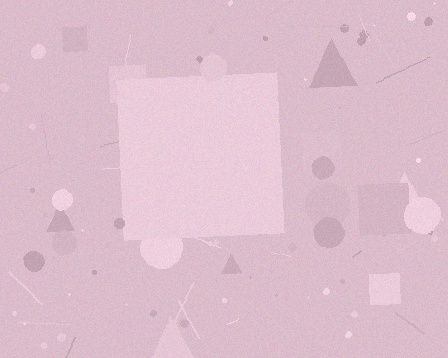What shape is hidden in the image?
A square is hidden in the image.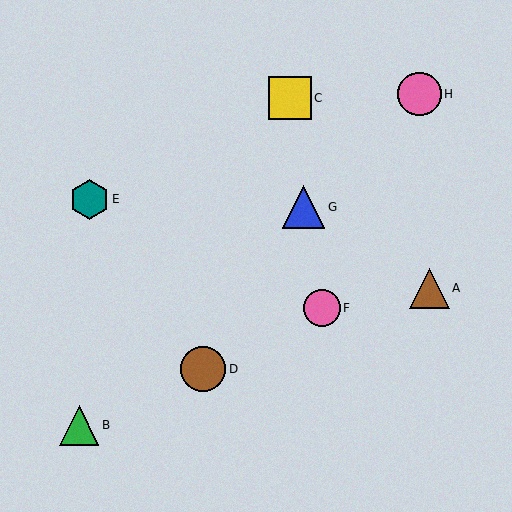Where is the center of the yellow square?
The center of the yellow square is at (290, 98).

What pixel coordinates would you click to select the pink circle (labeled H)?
Click at (420, 94) to select the pink circle H.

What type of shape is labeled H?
Shape H is a pink circle.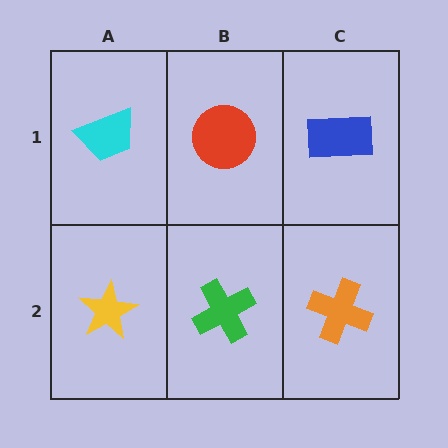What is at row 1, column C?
A blue rectangle.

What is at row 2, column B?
A green cross.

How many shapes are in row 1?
3 shapes.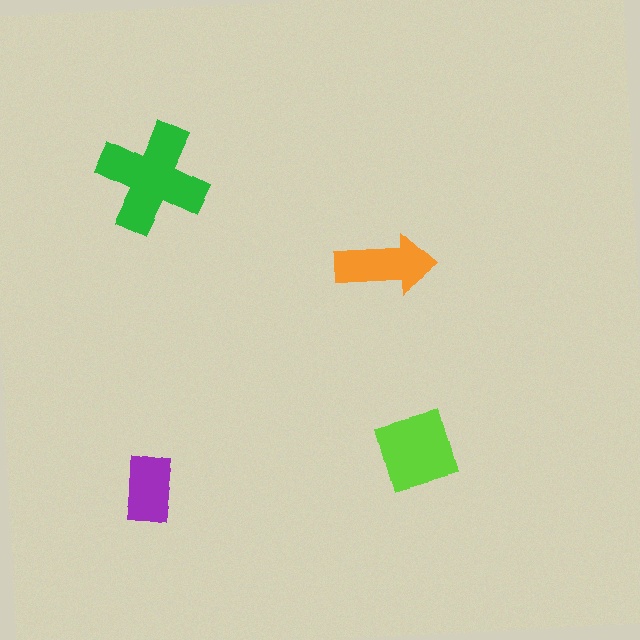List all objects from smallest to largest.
The purple rectangle, the orange arrow, the lime square, the green cross.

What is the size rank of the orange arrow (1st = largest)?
3rd.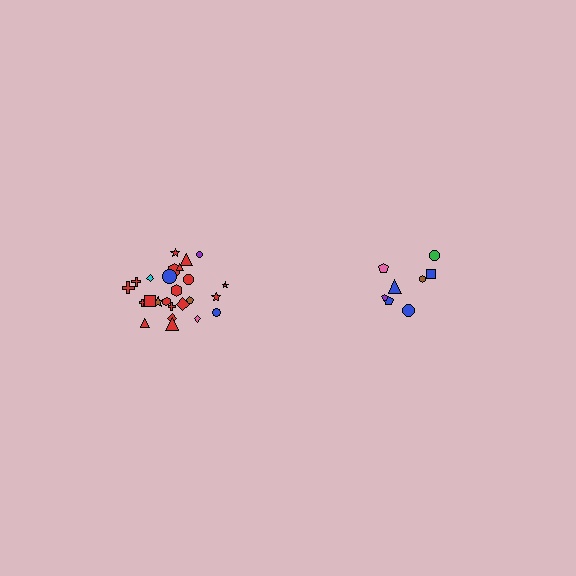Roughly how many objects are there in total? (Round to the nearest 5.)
Roughly 35 objects in total.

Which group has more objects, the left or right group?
The left group.